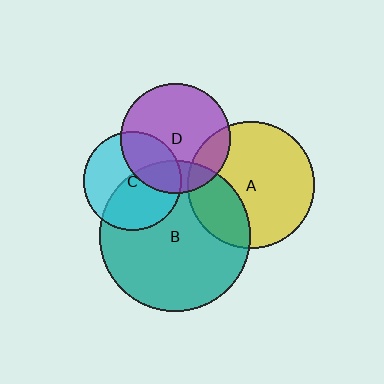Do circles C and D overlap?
Yes.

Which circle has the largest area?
Circle B (teal).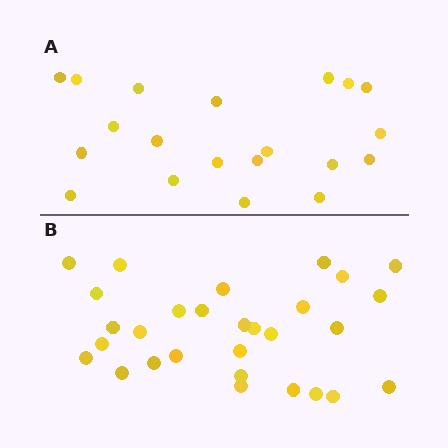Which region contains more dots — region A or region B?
Region B (the bottom region) has more dots.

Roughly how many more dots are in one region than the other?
Region B has roughly 8 or so more dots than region A.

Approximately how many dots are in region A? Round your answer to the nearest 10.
About 20 dots.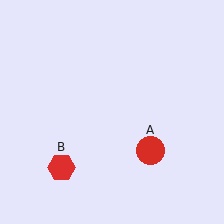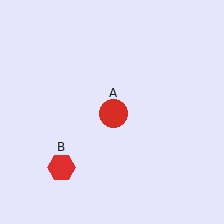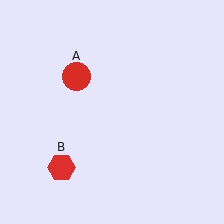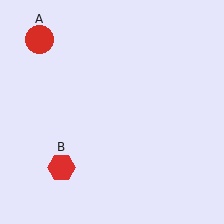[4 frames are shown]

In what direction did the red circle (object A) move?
The red circle (object A) moved up and to the left.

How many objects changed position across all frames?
1 object changed position: red circle (object A).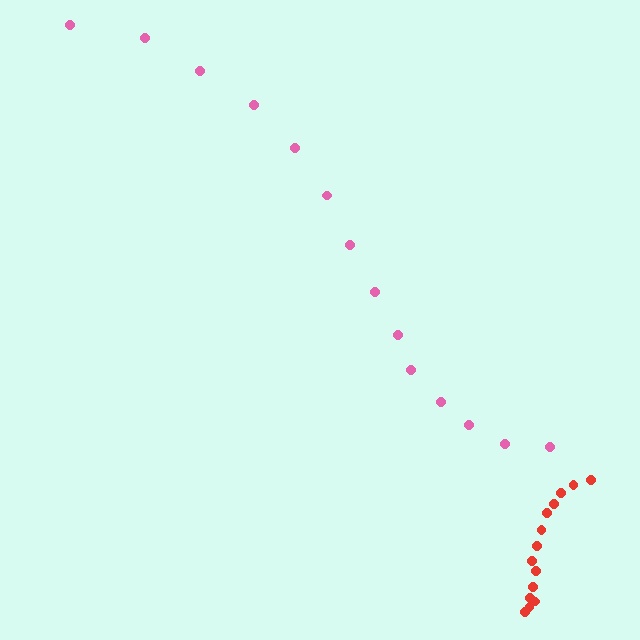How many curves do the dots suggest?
There are 2 distinct paths.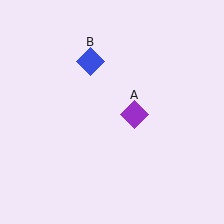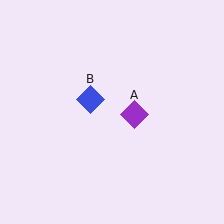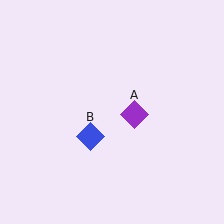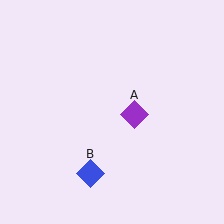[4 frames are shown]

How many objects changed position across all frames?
1 object changed position: blue diamond (object B).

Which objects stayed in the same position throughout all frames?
Purple diamond (object A) remained stationary.